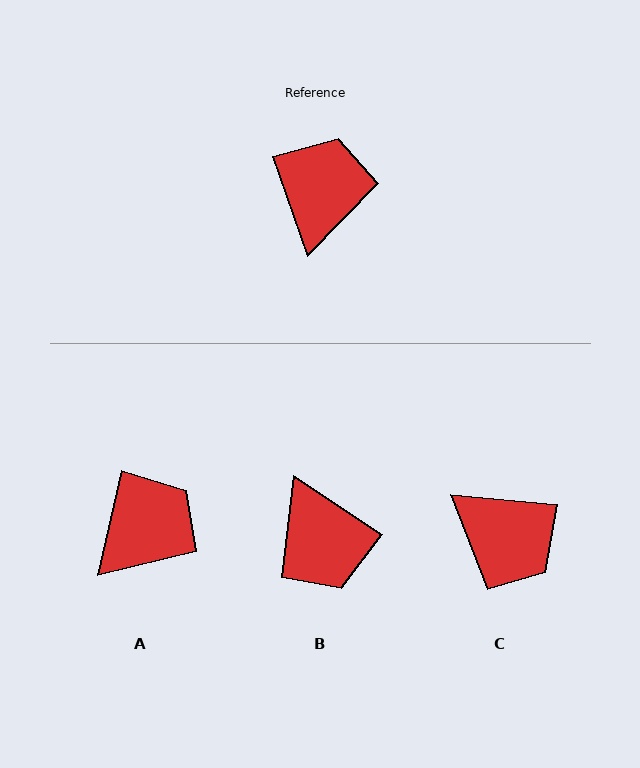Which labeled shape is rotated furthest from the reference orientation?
B, about 143 degrees away.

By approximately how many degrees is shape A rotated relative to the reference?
Approximately 32 degrees clockwise.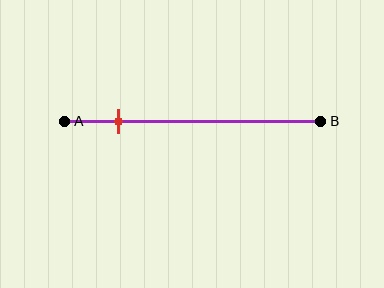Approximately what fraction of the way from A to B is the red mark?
The red mark is approximately 20% of the way from A to B.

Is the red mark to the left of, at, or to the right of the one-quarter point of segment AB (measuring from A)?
The red mark is to the left of the one-quarter point of segment AB.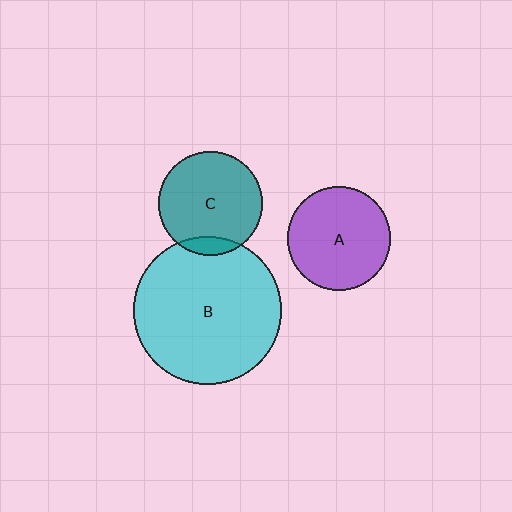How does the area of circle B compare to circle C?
Approximately 2.0 times.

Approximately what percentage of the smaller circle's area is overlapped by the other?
Approximately 10%.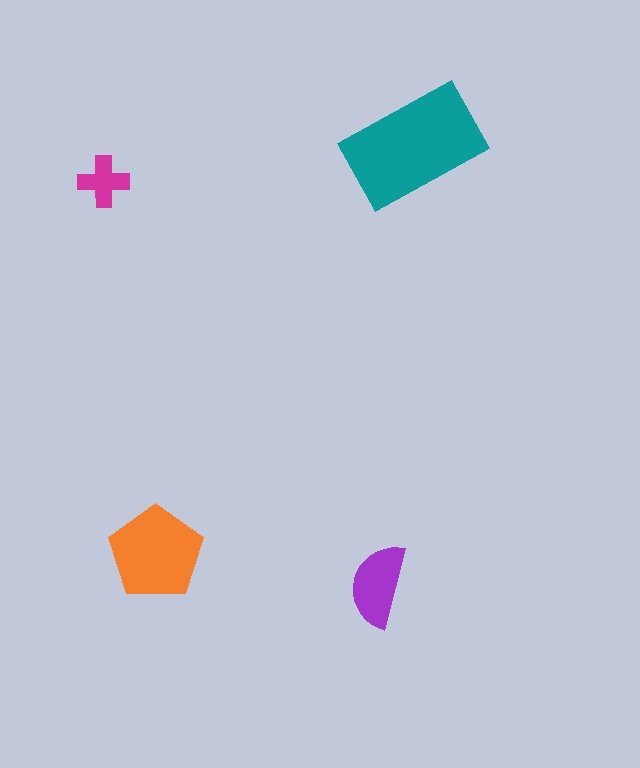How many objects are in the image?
There are 4 objects in the image.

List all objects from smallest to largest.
The magenta cross, the purple semicircle, the orange pentagon, the teal rectangle.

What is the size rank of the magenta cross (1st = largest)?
4th.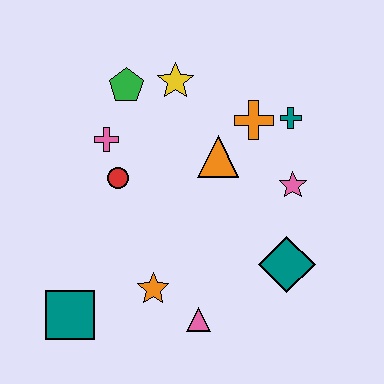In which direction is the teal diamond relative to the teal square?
The teal diamond is to the right of the teal square.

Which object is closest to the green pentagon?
The yellow star is closest to the green pentagon.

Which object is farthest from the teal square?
The teal cross is farthest from the teal square.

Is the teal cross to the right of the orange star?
Yes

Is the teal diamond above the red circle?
No